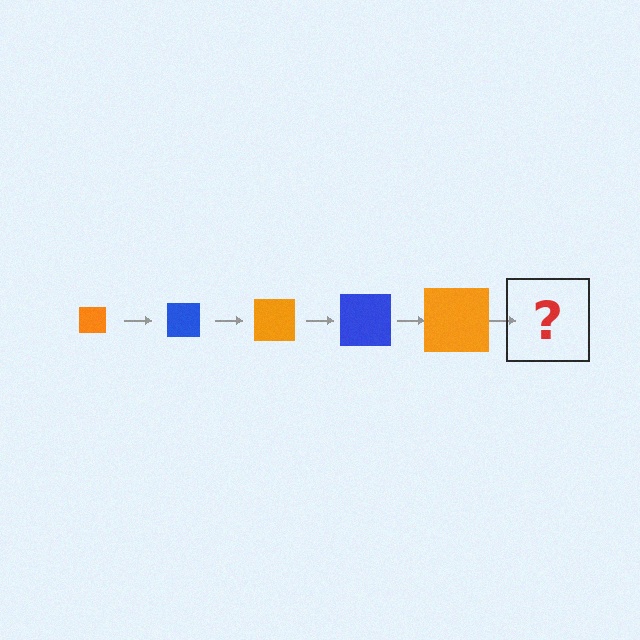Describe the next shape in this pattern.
It should be a blue square, larger than the previous one.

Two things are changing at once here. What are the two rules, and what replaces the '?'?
The two rules are that the square grows larger each step and the color cycles through orange and blue. The '?' should be a blue square, larger than the previous one.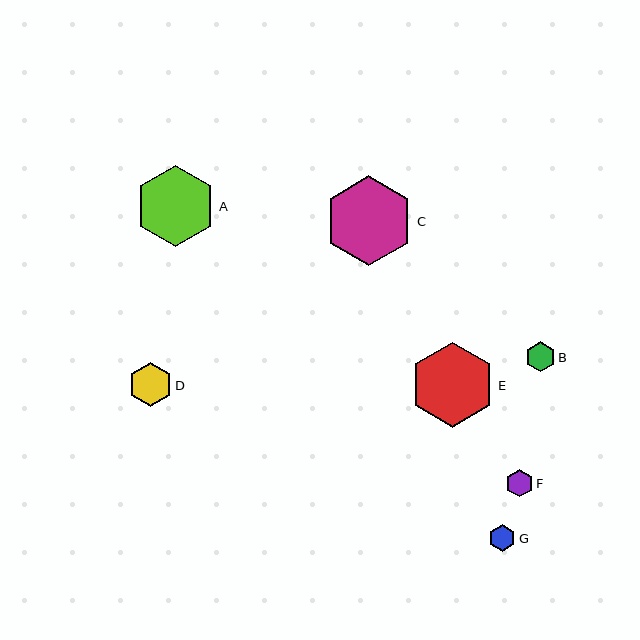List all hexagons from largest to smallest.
From largest to smallest: C, E, A, D, B, F, G.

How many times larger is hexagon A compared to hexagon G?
Hexagon A is approximately 3.0 times the size of hexagon G.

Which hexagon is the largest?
Hexagon C is the largest with a size of approximately 90 pixels.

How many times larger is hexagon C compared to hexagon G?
Hexagon C is approximately 3.3 times the size of hexagon G.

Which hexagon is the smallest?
Hexagon G is the smallest with a size of approximately 27 pixels.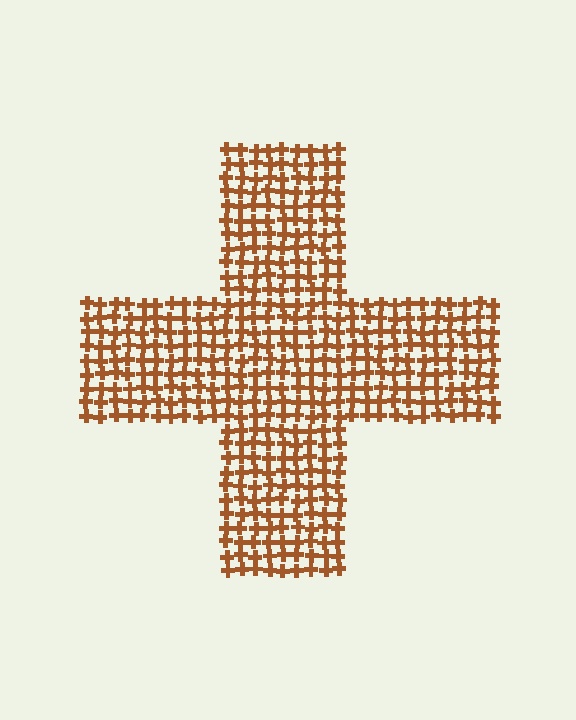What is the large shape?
The large shape is a cross.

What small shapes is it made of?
It is made of small crosses.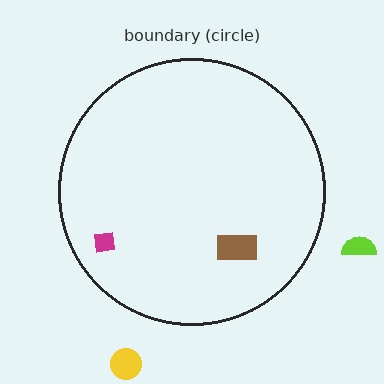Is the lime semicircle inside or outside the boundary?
Outside.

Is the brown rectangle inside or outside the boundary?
Inside.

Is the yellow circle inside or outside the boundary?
Outside.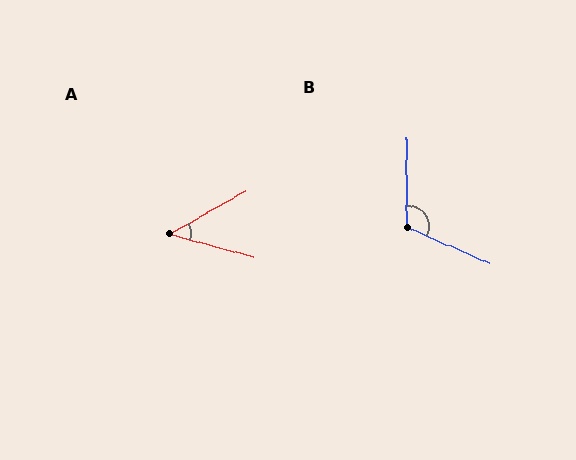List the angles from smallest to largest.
A (45°), B (114°).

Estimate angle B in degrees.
Approximately 114 degrees.